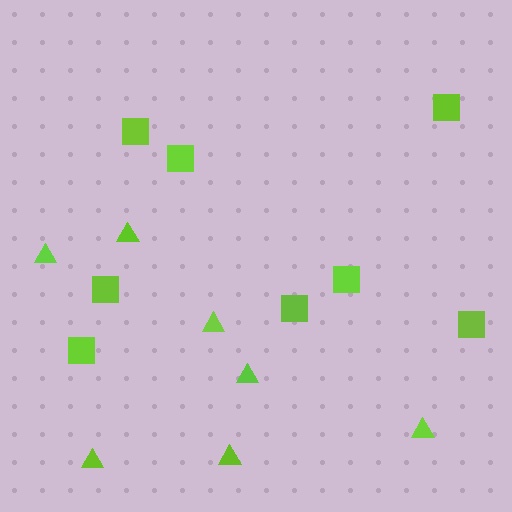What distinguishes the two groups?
There are 2 groups: one group of squares (8) and one group of triangles (7).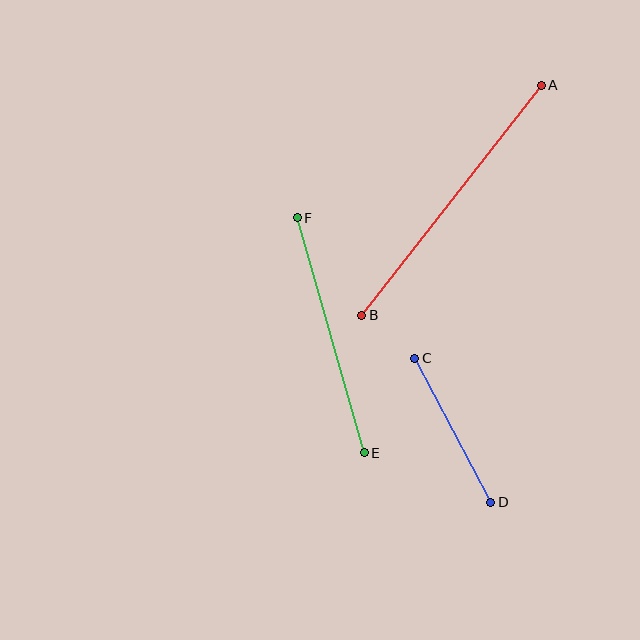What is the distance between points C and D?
The distance is approximately 163 pixels.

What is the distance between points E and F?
The distance is approximately 244 pixels.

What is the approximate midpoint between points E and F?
The midpoint is at approximately (331, 335) pixels.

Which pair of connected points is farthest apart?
Points A and B are farthest apart.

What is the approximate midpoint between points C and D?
The midpoint is at approximately (453, 430) pixels.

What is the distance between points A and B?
The distance is approximately 292 pixels.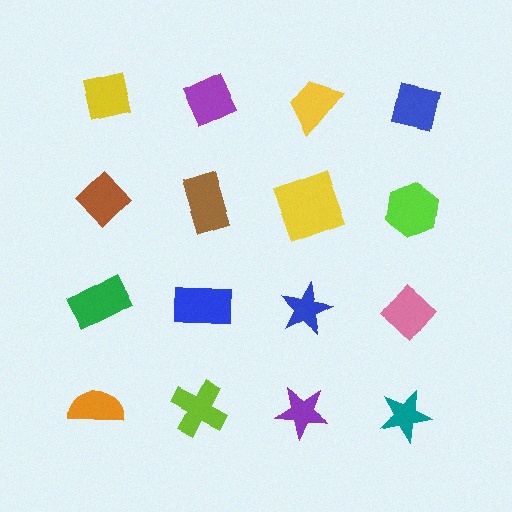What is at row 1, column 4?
A blue square.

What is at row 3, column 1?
A green rectangle.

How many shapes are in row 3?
4 shapes.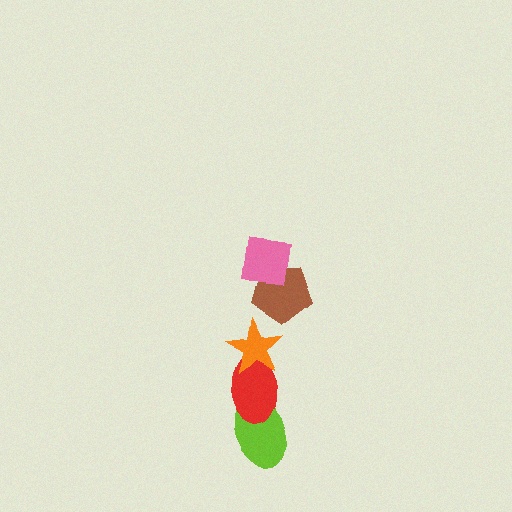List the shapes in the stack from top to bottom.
From top to bottom: the pink square, the brown pentagon, the orange star, the red ellipse, the lime ellipse.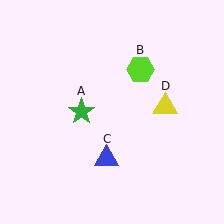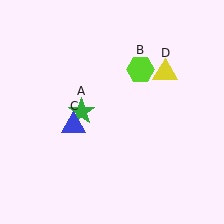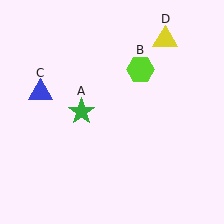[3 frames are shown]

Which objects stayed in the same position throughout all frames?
Green star (object A) and lime hexagon (object B) remained stationary.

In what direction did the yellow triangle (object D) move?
The yellow triangle (object D) moved up.